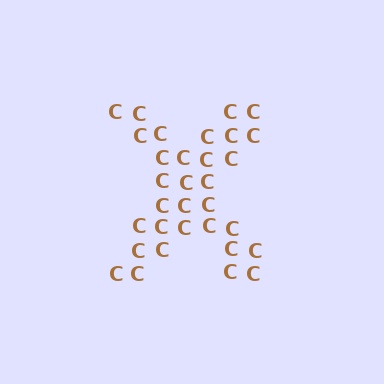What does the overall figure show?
The overall figure shows the letter X.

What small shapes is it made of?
It is made of small letter C's.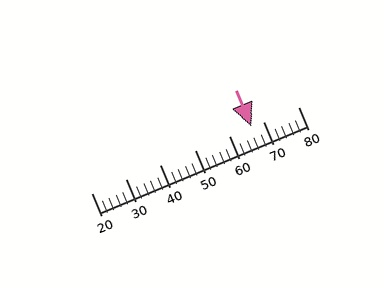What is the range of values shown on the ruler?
The ruler shows values from 20 to 80.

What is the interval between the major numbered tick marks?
The major tick marks are spaced 10 units apart.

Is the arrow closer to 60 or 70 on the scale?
The arrow is closer to 70.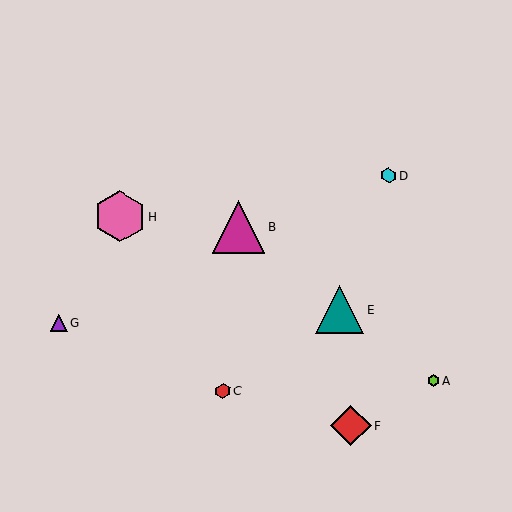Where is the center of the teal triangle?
The center of the teal triangle is at (340, 310).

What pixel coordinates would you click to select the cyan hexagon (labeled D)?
Click at (389, 176) to select the cyan hexagon D.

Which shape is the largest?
The magenta triangle (labeled B) is the largest.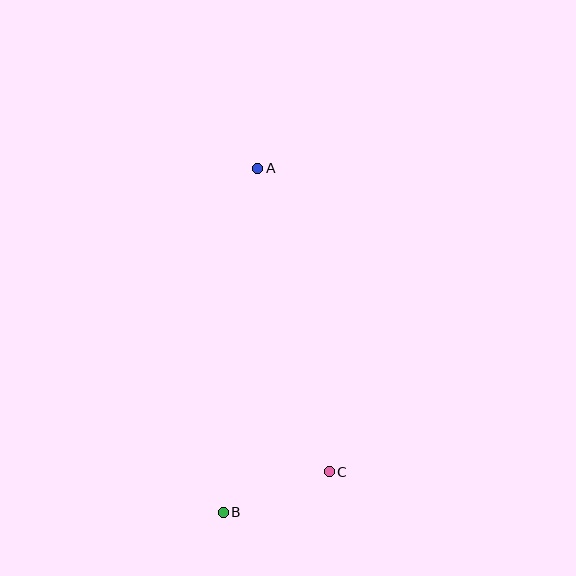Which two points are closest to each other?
Points B and C are closest to each other.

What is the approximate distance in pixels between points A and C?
The distance between A and C is approximately 312 pixels.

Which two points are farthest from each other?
Points A and B are farthest from each other.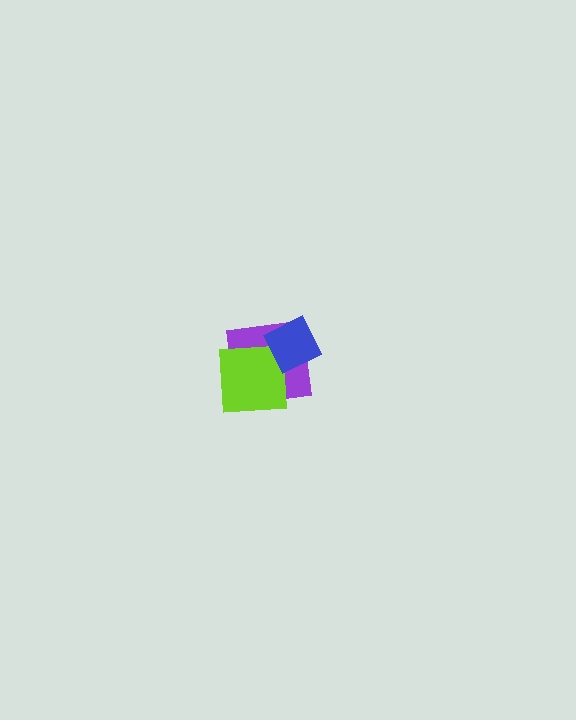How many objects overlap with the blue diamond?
2 objects overlap with the blue diamond.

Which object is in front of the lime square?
The blue diamond is in front of the lime square.